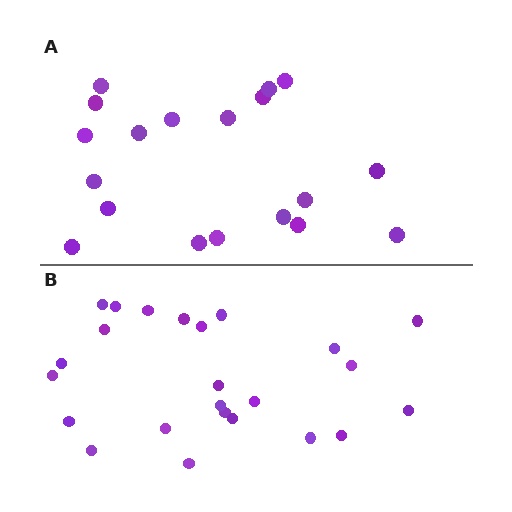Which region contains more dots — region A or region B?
Region B (the bottom region) has more dots.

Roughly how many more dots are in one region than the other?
Region B has about 5 more dots than region A.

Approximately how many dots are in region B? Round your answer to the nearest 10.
About 20 dots. (The exact count is 24, which rounds to 20.)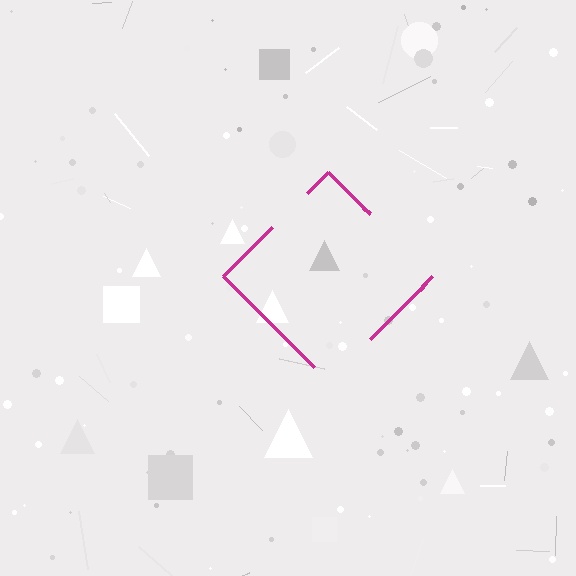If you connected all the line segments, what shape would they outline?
They would outline a diamond.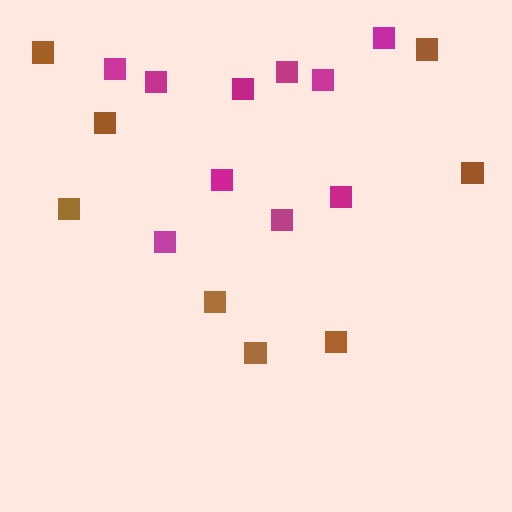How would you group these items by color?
There are 2 groups: one group of magenta squares (10) and one group of brown squares (8).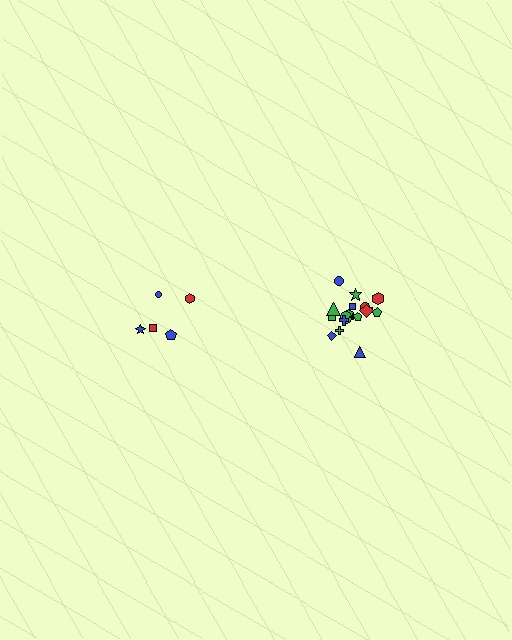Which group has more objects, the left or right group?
The right group.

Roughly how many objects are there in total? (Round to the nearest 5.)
Roughly 25 objects in total.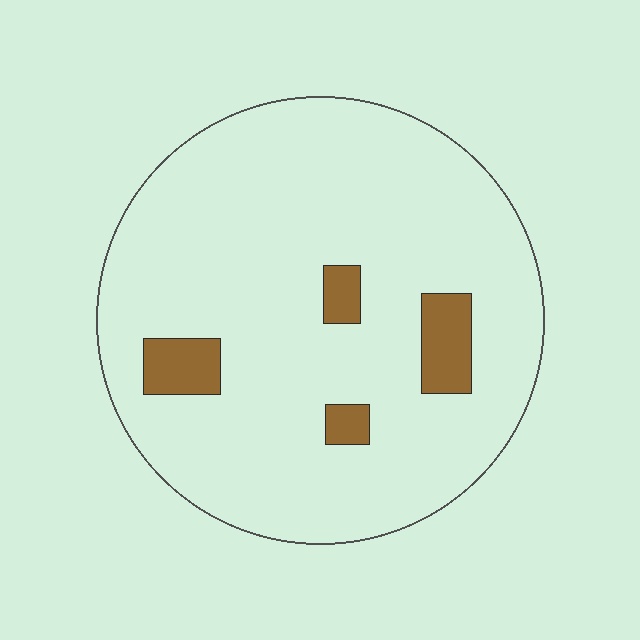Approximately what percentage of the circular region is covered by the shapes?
Approximately 10%.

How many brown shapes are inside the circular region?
4.